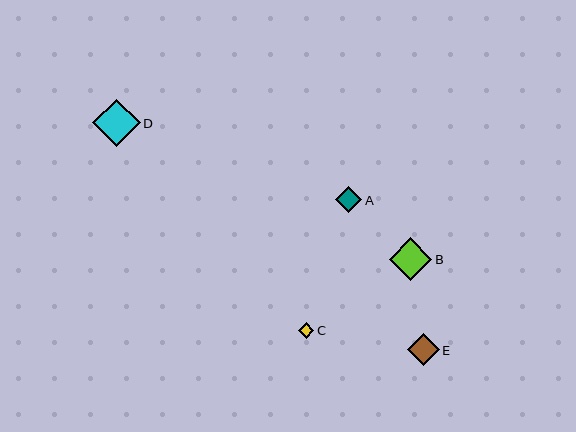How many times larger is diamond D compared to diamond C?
Diamond D is approximately 3.0 times the size of diamond C.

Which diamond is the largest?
Diamond D is the largest with a size of approximately 47 pixels.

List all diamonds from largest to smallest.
From largest to smallest: D, B, E, A, C.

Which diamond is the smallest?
Diamond C is the smallest with a size of approximately 16 pixels.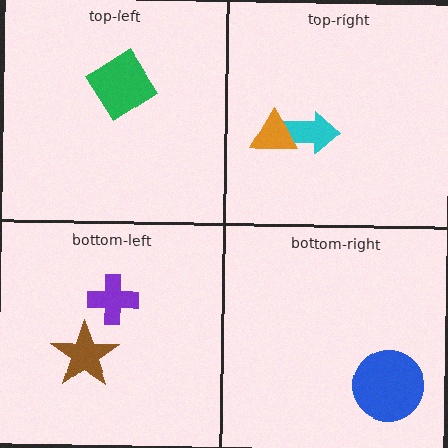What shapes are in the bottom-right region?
The blue circle.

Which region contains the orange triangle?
The top-right region.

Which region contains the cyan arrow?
The top-right region.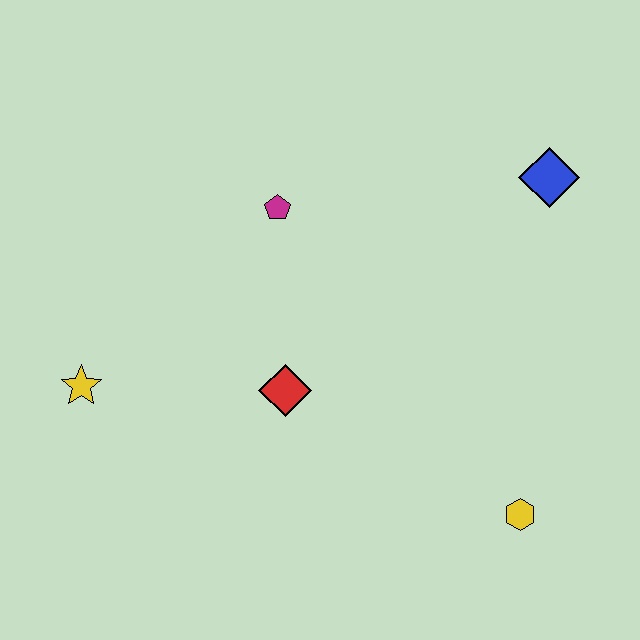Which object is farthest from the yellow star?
The blue diamond is farthest from the yellow star.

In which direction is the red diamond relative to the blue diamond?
The red diamond is to the left of the blue diamond.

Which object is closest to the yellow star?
The red diamond is closest to the yellow star.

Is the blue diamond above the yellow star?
Yes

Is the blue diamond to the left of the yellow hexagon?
No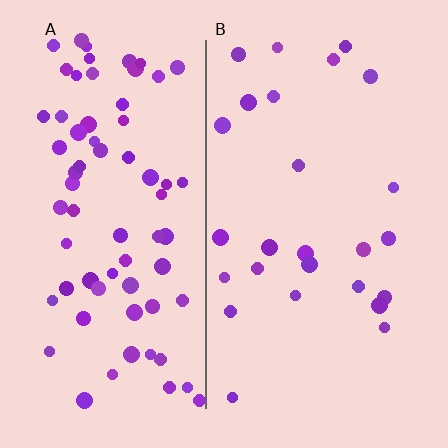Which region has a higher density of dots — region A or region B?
A (the left).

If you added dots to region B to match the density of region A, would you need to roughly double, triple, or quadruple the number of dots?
Approximately triple.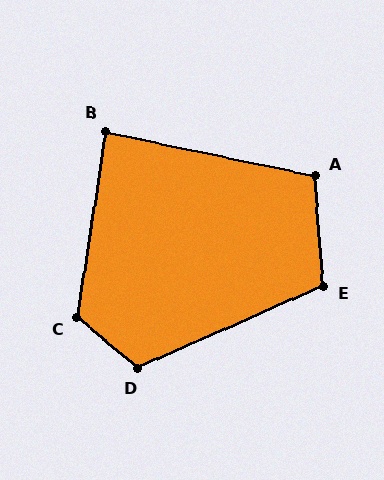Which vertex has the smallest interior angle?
B, at approximately 87 degrees.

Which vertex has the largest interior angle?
C, at approximately 121 degrees.